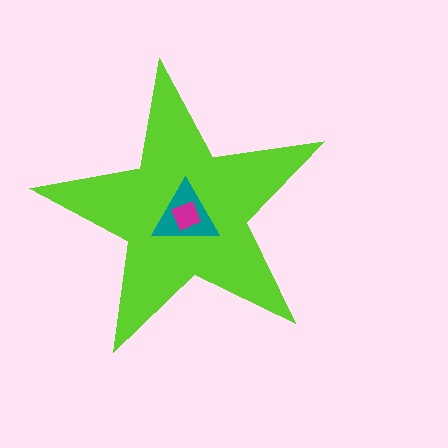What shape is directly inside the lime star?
The teal triangle.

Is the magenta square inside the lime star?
Yes.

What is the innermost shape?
The magenta square.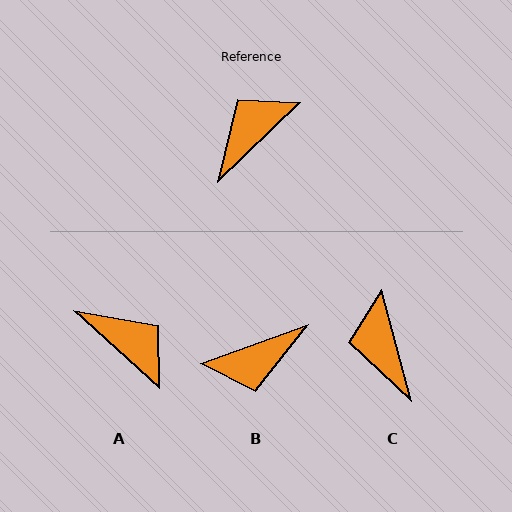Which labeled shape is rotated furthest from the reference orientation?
B, about 156 degrees away.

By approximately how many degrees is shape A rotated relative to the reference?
Approximately 86 degrees clockwise.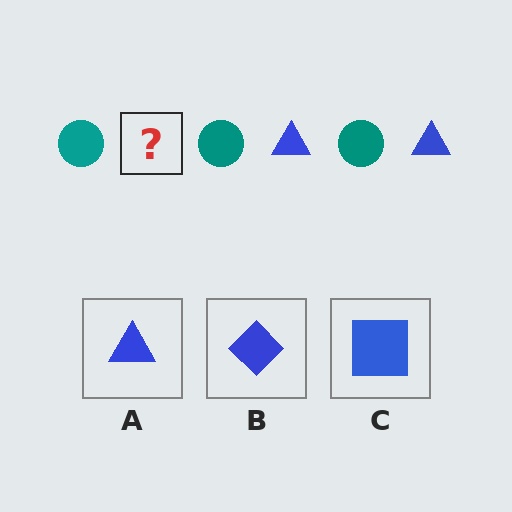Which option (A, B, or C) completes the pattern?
A.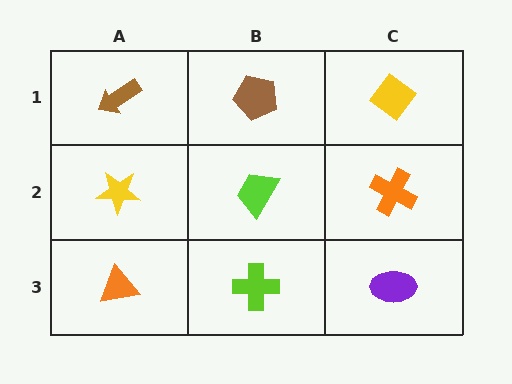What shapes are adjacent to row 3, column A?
A yellow star (row 2, column A), a lime cross (row 3, column B).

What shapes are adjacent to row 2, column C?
A yellow diamond (row 1, column C), a purple ellipse (row 3, column C), a lime trapezoid (row 2, column B).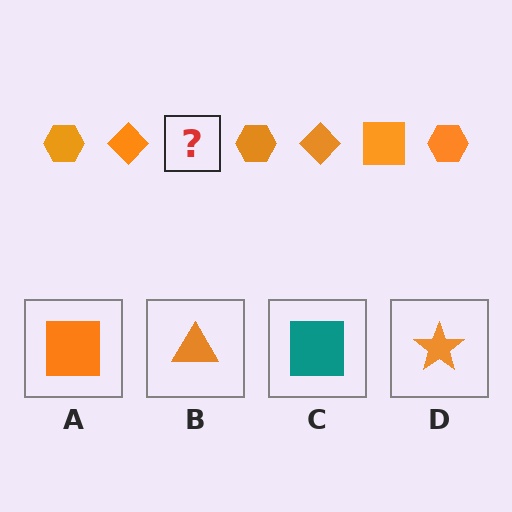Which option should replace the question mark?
Option A.